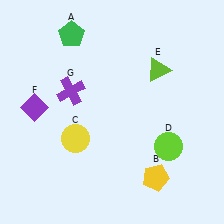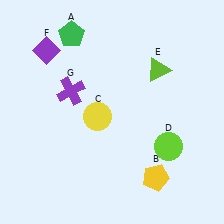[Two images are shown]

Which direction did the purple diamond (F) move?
The purple diamond (F) moved up.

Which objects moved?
The objects that moved are: the yellow circle (C), the purple diamond (F).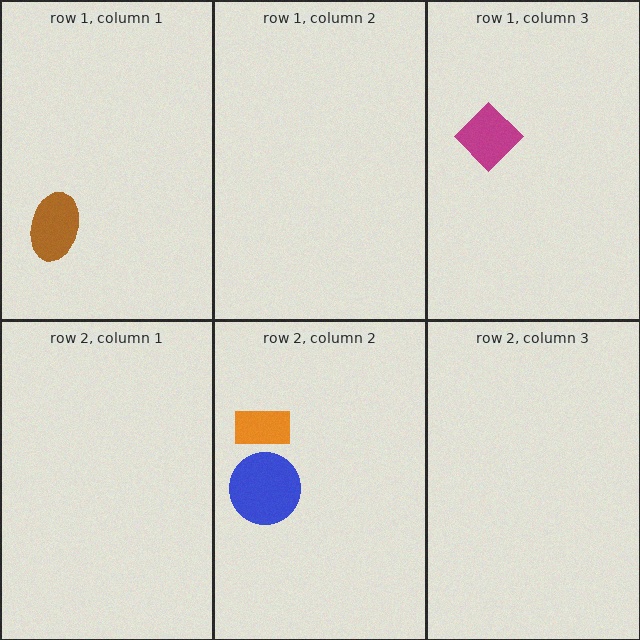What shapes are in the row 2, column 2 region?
The blue circle, the orange rectangle.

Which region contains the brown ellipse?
The row 1, column 1 region.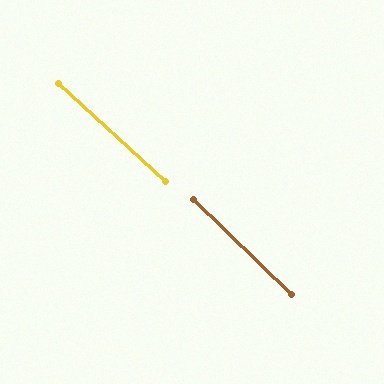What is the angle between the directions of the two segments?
Approximately 2 degrees.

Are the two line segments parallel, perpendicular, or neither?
Parallel — their directions differ by only 1.8°.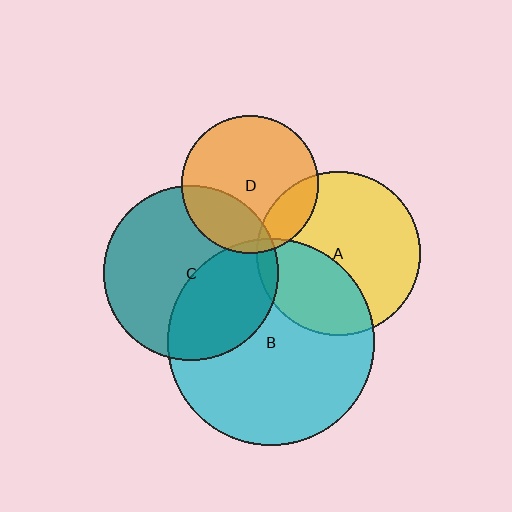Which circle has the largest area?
Circle B (cyan).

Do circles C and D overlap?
Yes.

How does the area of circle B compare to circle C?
Approximately 1.4 times.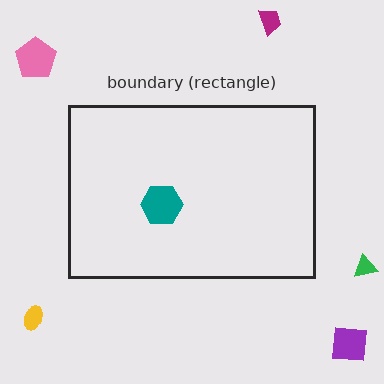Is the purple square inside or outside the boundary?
Outside.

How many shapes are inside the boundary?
1 inside, 5 outside.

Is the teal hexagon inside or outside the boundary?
Inside.